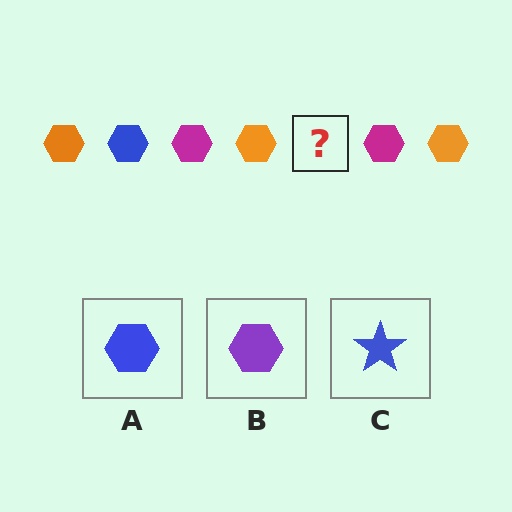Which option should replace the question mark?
Option A.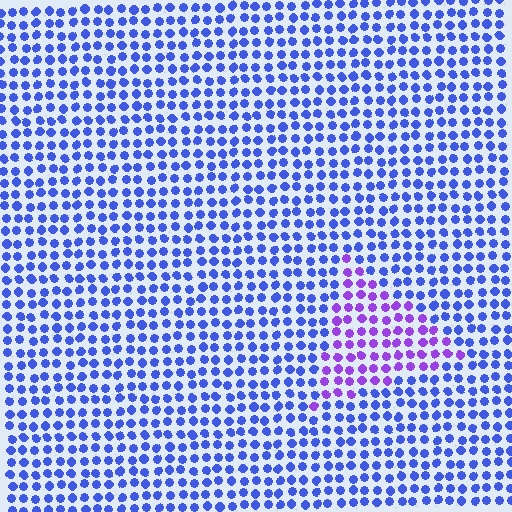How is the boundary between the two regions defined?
The boundary is defined purely by a slight shift in hue (about 43 degrees). Spacing, size, and orientation are identical on both sides.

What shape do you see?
I see a triangle.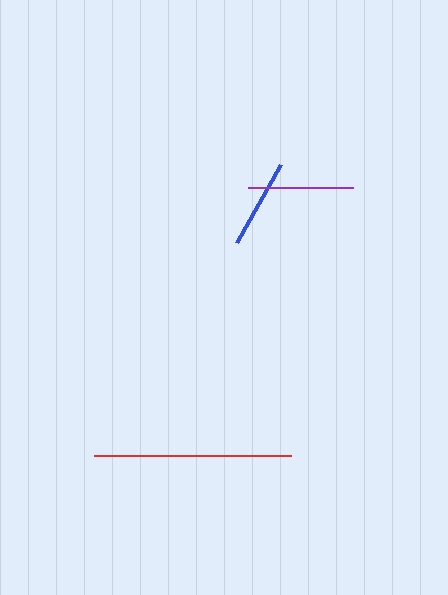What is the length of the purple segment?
The purple segment is approximately 104 pixels long.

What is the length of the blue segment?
The blue segment is approximately 89 pixels long.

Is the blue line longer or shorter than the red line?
The red line is longer than the blue line.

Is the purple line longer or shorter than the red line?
The red line is longer than the purple line.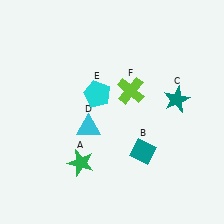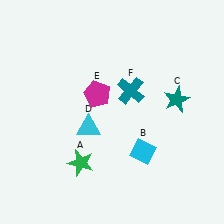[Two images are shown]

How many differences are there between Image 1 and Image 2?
There are 3 differences between the two images.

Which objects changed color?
B changed from teal to cyan. E changed from cyan to magenta. F changed from lime to teal.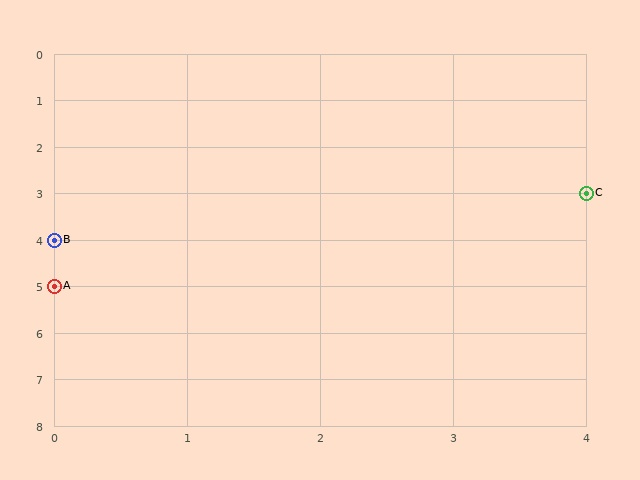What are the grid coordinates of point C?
Point C is at grid coordinates (4, 3).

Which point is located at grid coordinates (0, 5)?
Point A is at (0, 5).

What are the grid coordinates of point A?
Point A is at grid coordinates (0, 5).